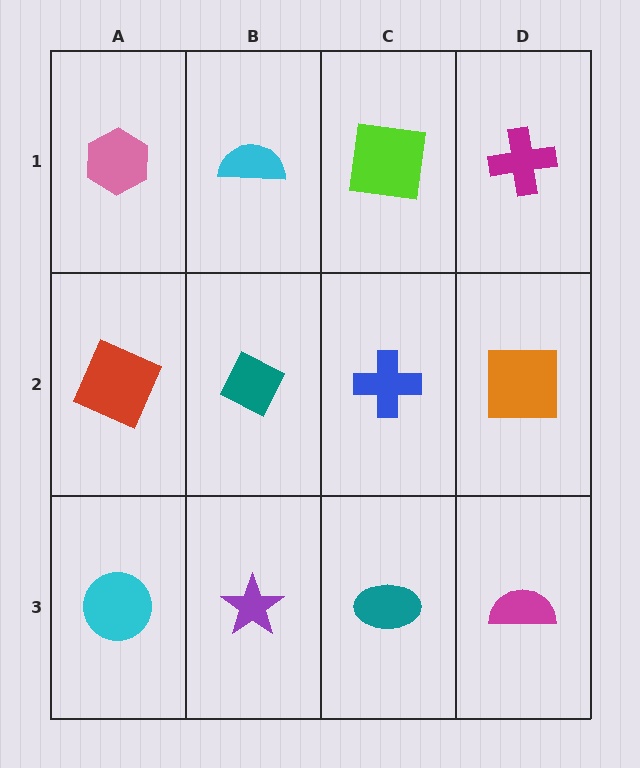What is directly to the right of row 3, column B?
A teal ellipse.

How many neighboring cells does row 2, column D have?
3.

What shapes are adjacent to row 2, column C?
A lime square (row 1, column C), a teal ellipse (row 3, column C), a teal diamond (row 2, column B), an orange square (row 2, column D).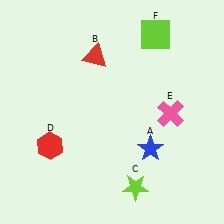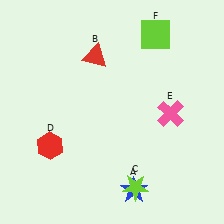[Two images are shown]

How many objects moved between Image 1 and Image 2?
1 object moved between the two images.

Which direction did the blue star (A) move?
The blue star (A) moved down.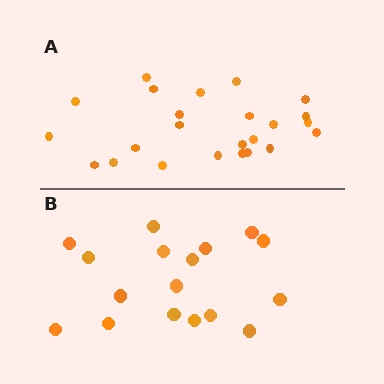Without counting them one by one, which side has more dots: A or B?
Region A (the top region) has more dots.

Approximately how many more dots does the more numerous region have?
Region A has roughly 8 or so more dots than region B.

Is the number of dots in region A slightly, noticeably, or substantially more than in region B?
Region A has noticeably more, but not dramatically so. The ratio is roughly 1.4 to 1.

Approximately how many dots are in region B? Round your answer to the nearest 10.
About 20 dots. (The exact count is 17, which rounds to 20.)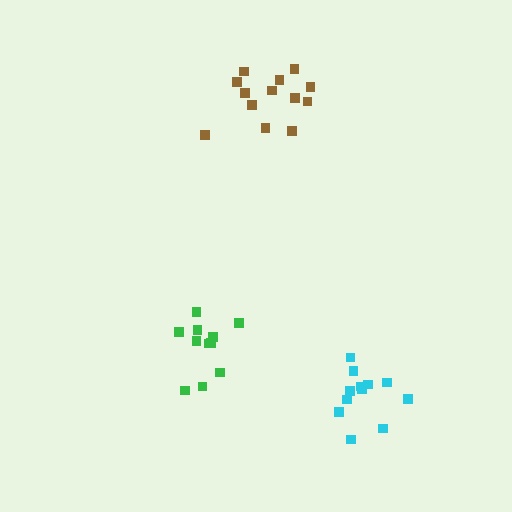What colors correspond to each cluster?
The clusters are colored: cyan, brown, green.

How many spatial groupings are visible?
There are 3 spatial groupings.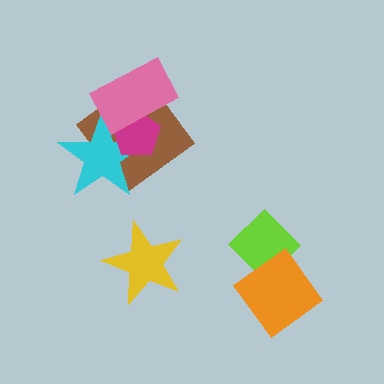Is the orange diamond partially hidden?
No, no other shape covers it.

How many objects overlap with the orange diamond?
1 object overlaps with the orange diamond.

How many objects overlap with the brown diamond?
3 objects overlap with the brown diamond.